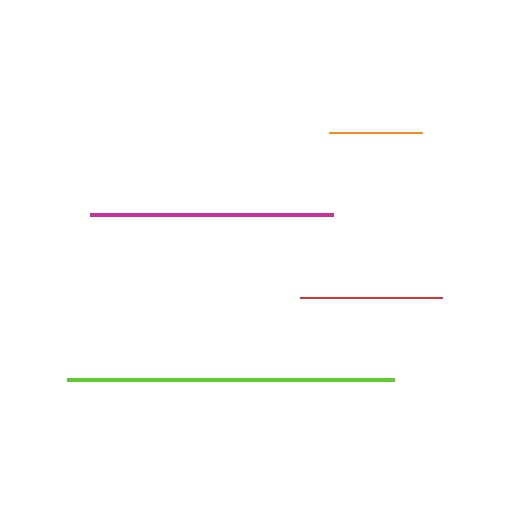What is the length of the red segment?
The red segment is approximately 142 pixels long.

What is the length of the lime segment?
The lime segment is approximately 327 pixels long.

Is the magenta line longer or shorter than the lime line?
The lime line is longer than the magenta line.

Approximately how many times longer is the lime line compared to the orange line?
The lime line is approximately 3.5 times the length of the orange line.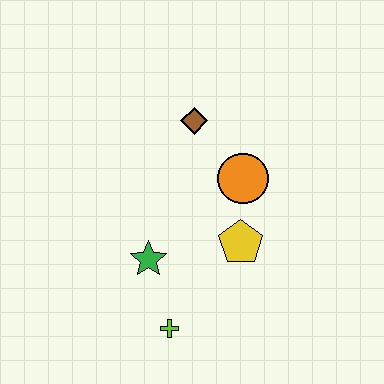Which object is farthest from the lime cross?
The brown diamond is farthest from the lime cross.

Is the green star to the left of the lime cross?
Yes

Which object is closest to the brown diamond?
The orange circle is closest to the brown diamond.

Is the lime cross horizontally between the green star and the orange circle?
Yes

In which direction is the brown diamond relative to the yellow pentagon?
The brown diamond is above the yellow pentagon.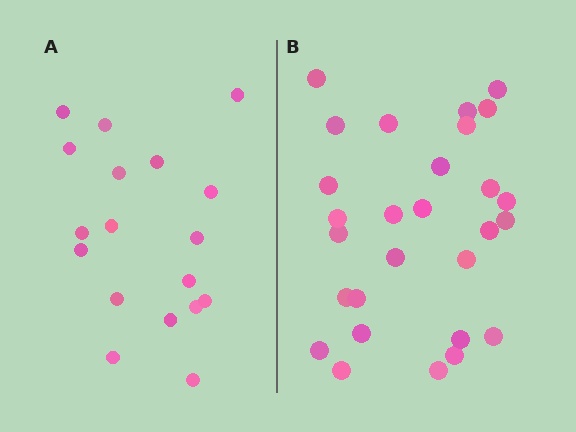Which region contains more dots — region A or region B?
Region B (the right region) has more dots.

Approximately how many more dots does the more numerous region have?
Region B has roughly 10 or so more dots than region A.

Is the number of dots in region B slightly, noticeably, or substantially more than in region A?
Region B has substantially more. The ratio is roughly 1.6 to 1.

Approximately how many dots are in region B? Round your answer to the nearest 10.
About 30 dots. (The exact count is 28, which rounds to 30.)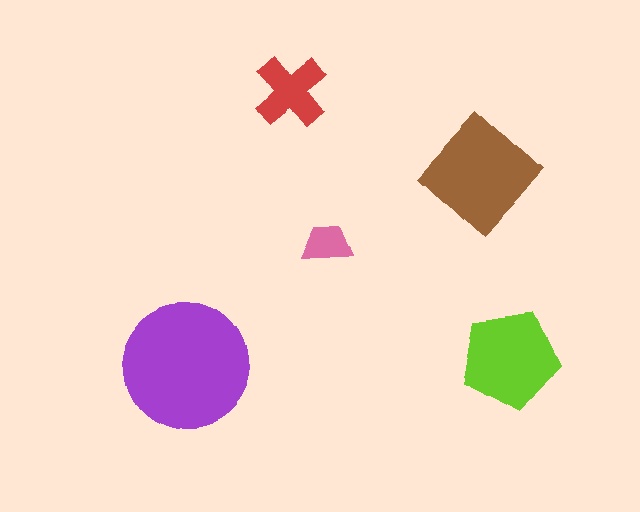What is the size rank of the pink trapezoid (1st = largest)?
5th.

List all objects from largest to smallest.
The purple circle, the brown diamond, the lime pentagon, the red cross, the pink trapezoid.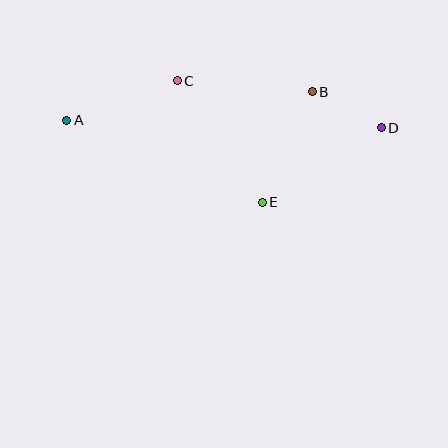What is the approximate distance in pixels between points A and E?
The distance between A and E is approximately 212 pixels.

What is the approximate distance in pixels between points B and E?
The distance between B and E is approximately 121 pixels.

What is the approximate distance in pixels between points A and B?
The distance between A and B is approximately 247 pixels.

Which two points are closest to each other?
Points B and D are closest to each other.